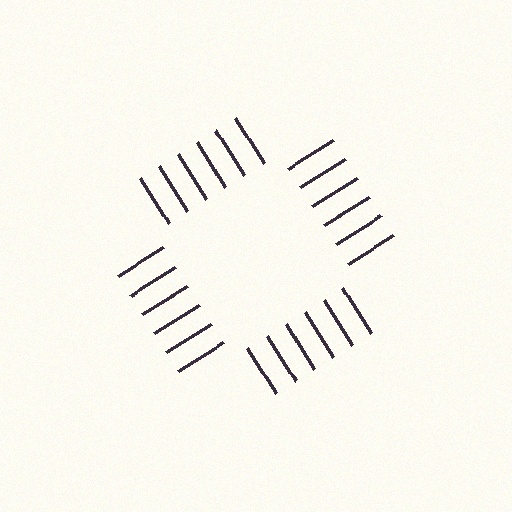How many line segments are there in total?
24 — 6 along each of the 4 edges.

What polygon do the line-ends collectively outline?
An illusory square — the line segments terminate on its edges but no continuous stroke is drawn.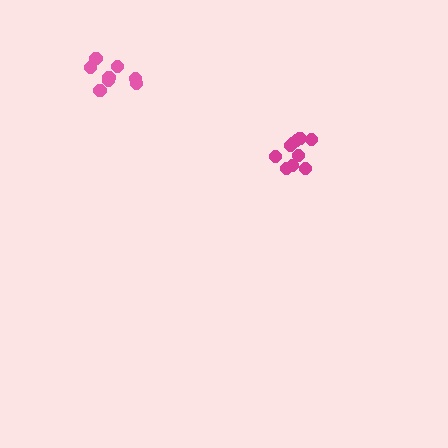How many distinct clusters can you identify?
There are 2 distinct clusters.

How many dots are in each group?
Group 1: 8 dots, Group 2: 10 dots (18 total).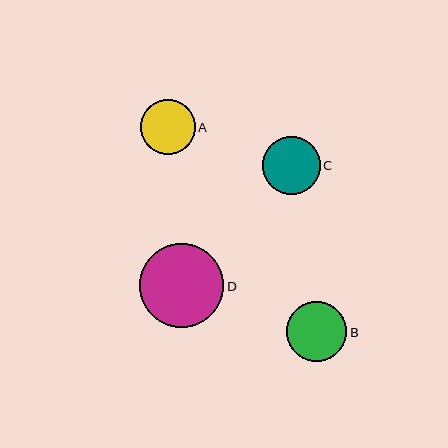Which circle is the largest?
Circle D is the largest with a size of approximately 85 pixels.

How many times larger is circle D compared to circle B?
Circle D is approximately 1.4 times the size of circle B.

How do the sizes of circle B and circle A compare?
Circle B and circle A are approximately the same size.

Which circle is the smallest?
Circle A is the smallest with a size of approximately 55 pixels.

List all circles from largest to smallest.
From largest to smallest: D, B, C, A.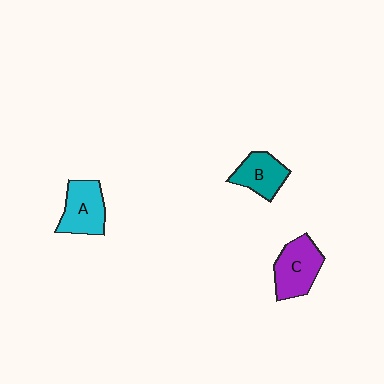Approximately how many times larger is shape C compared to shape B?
Approximately 1.3 times.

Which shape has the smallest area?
Shape B (teal).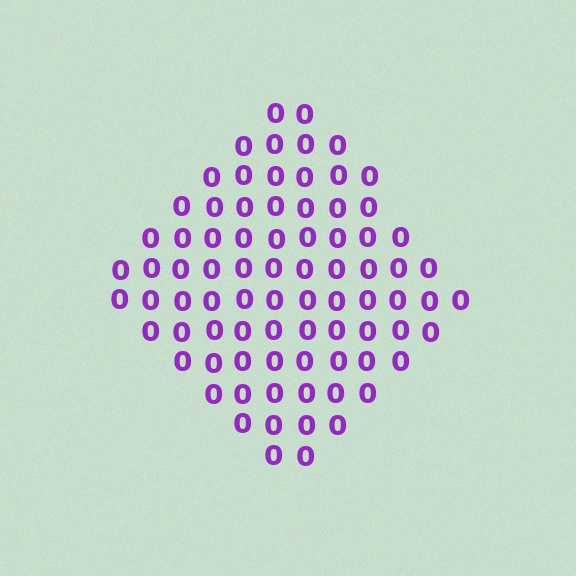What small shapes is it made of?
It is made of small digit 0's.